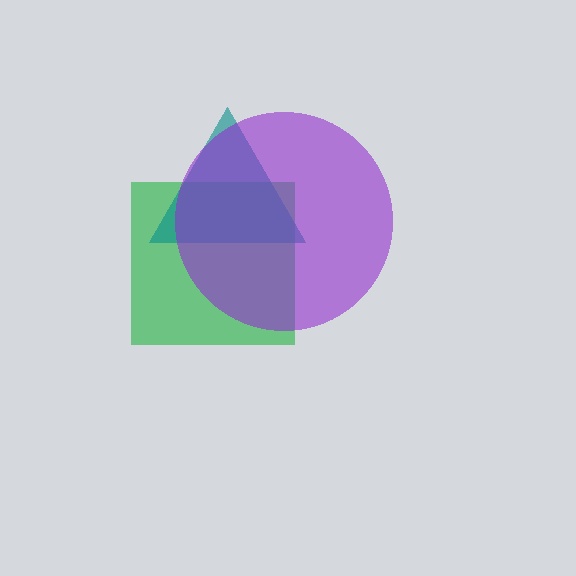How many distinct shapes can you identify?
There are 3 distinct shapes: a green square, a teal triangle, a purple circle.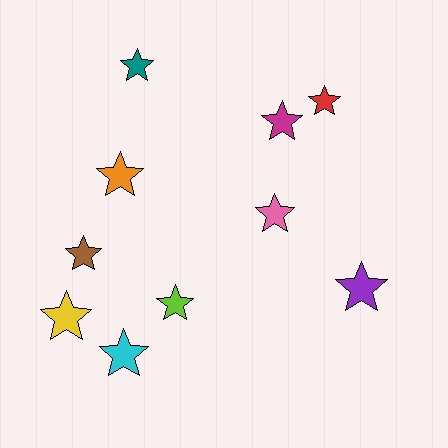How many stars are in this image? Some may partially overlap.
There are 10 stars.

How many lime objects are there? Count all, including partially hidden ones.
There is 1 lime object.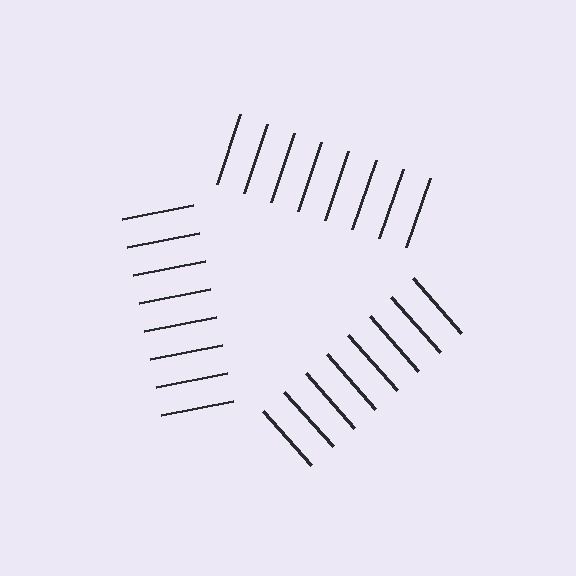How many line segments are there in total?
24 — 8 along each of the 3 edges.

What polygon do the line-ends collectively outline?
An illusory triangle — the line segments terminate on its edges but no continuous stroke is drawn.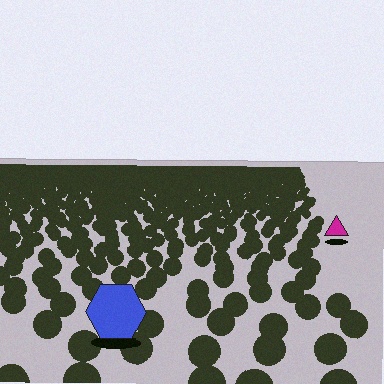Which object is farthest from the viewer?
The magenta triangle is farthest from the viewer. It appears smaller and the ground texture around it is denser.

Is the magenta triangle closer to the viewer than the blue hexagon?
No. The blue hexagon is closer — you can tell from the texture gradient: the ground texture is coarser near it.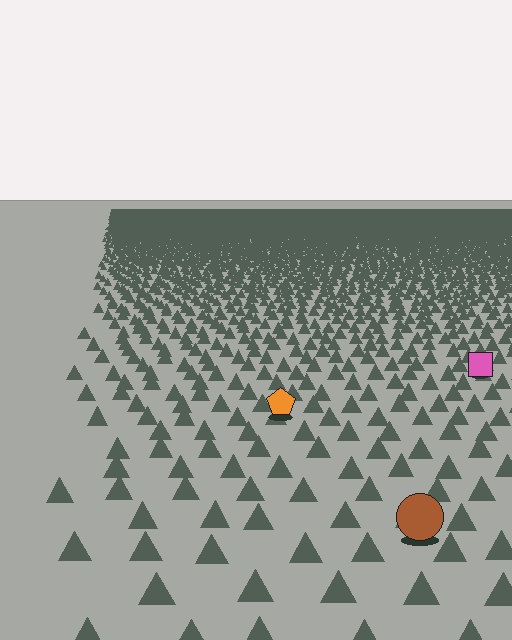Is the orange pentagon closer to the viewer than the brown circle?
No. The brown circle is closer — you can tell from the texture gradient: the ground texture is coarser near it.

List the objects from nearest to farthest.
From nearest to farthest: the brown circle, the orange pentagon, the pink square.